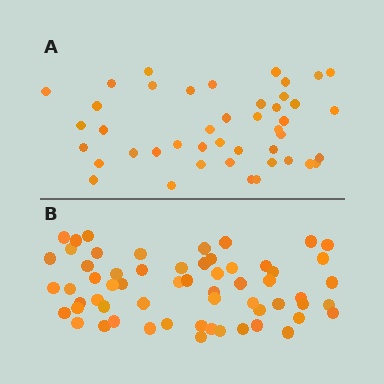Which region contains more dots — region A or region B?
Region B (the bottom region) has more dots.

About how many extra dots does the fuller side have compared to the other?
Region B has approximately 15 more dots than region A.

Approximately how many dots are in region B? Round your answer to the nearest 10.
About 60 dots.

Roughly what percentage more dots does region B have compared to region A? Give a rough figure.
About 35% more.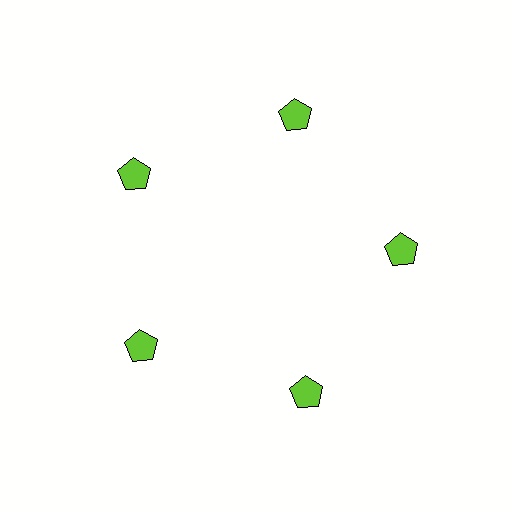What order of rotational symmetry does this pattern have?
This pattern has 5-fold rotational symmetry.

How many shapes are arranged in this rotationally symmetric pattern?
There are 5 shapes, arranged in 5 groups of 1.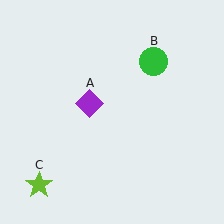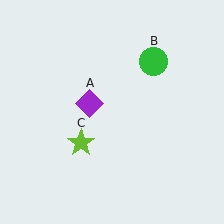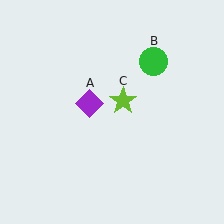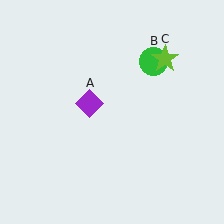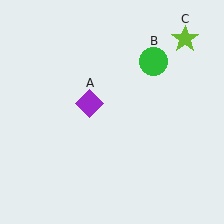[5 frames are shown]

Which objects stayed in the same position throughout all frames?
Purple diamond (object A) and green circle (object B) remained stationary.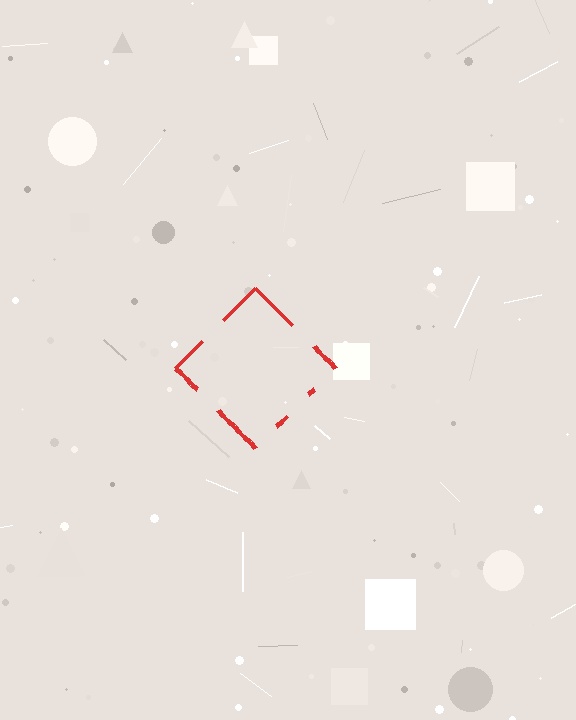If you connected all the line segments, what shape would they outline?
They would outline a diamond.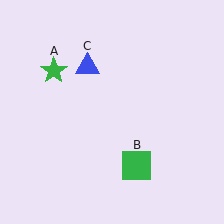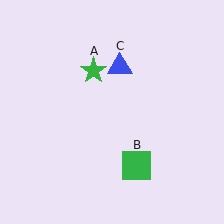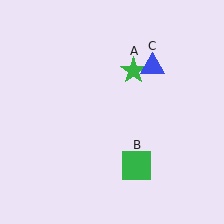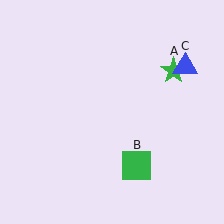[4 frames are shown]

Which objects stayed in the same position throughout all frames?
Green square (object B) remained stationary.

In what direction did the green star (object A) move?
The green star (object A) moved right.